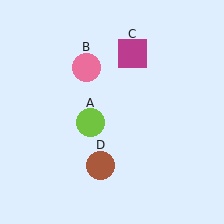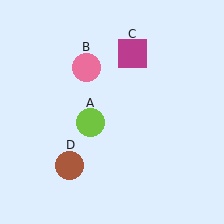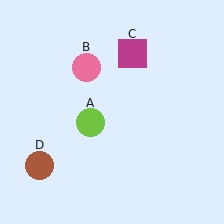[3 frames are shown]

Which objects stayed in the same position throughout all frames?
Lime circle (object A) and pink circle (object B) and magenta square (object C) remained stationary.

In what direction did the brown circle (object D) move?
The brown circle (object D) moved left.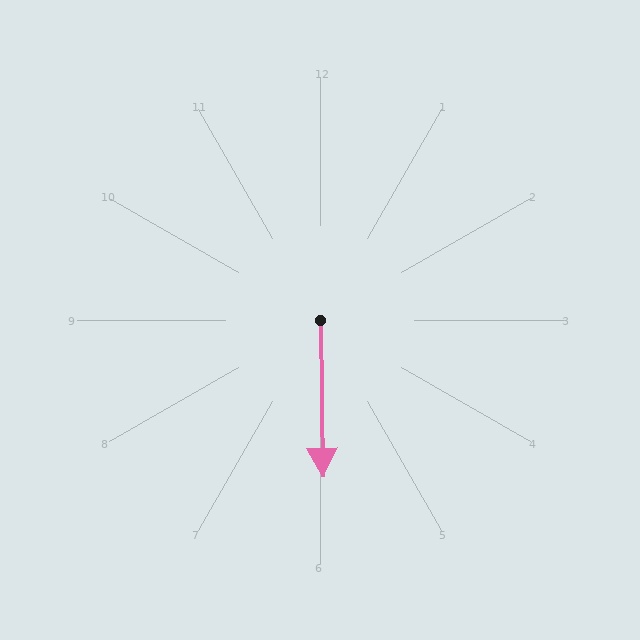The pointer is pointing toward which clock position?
Roughly 6 o'clock.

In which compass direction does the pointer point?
South.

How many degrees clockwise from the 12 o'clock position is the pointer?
Approximately 179 degrees.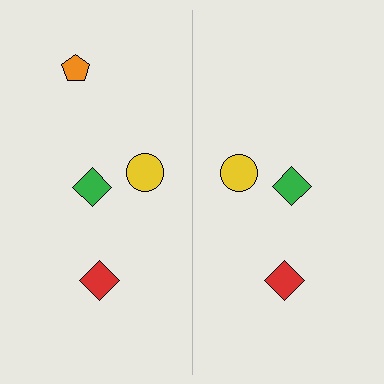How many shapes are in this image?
There are 7 shapes in this image.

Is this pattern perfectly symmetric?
No, the pattern is not perfectly symmetric. A orange pentagon is missing from the right side.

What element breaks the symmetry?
A orange pentagon is missing from the right side.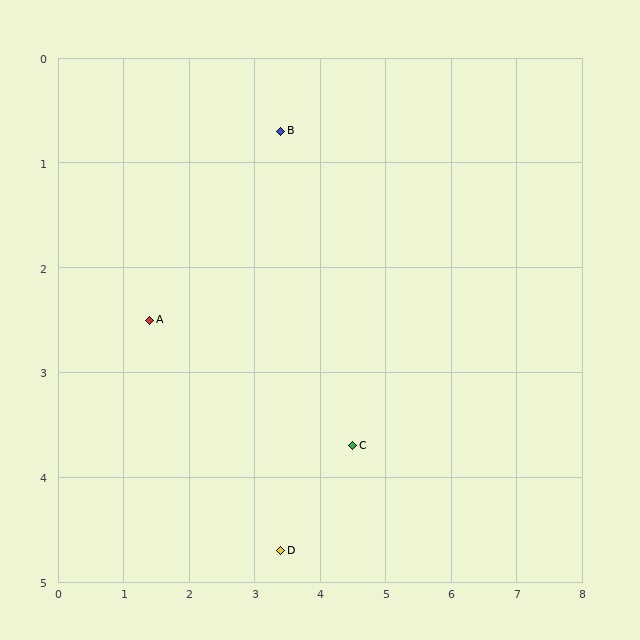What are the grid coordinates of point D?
Point D is at approximately (3.4, 4.7).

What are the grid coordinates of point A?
Point A is at approximately (1.4, 2.5).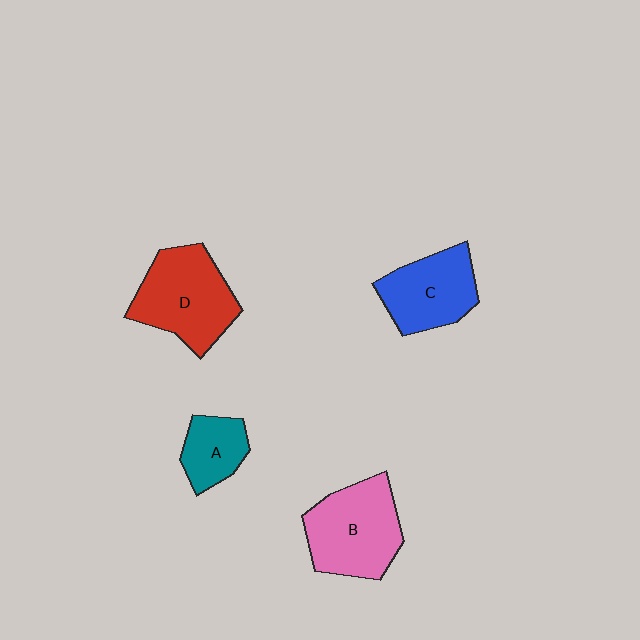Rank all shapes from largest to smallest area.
From largest to smallest: D (red), B (pink), C (blue), A (teal).